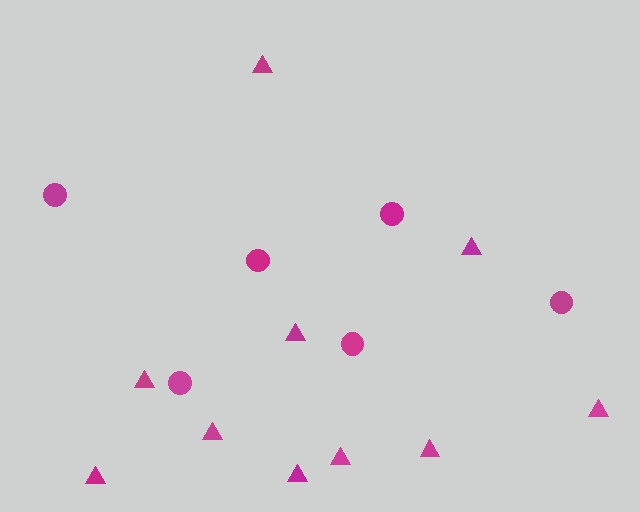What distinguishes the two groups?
There are 2 groups: one group of triangles (10) and one group of circles (6).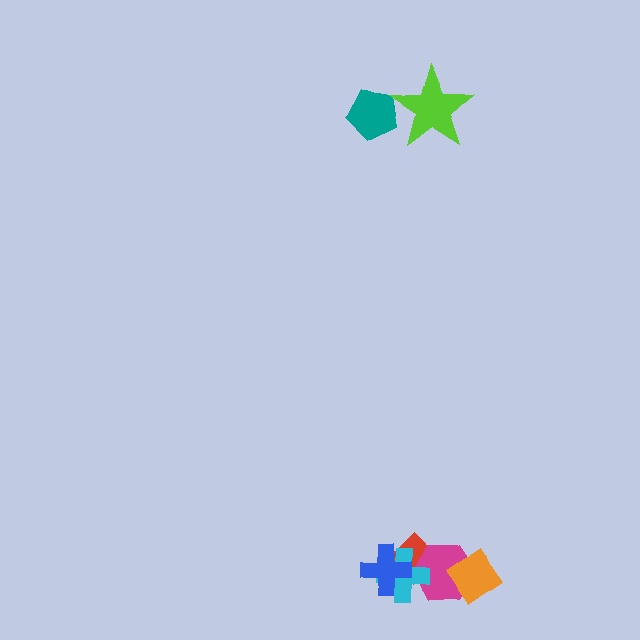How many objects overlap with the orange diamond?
1 object overlaps with the orange diamond.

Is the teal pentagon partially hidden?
Yes, it is partially covered by another shape.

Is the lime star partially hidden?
No, no other shape covers it.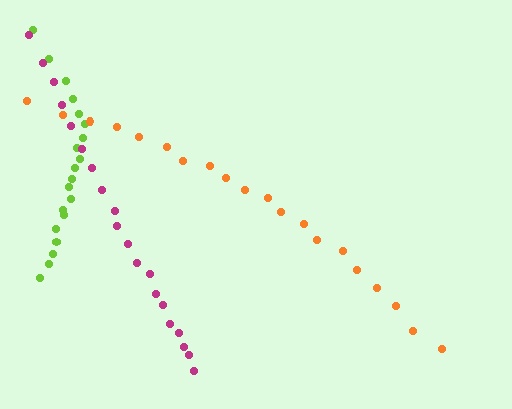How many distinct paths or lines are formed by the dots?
There are 3 distinct paths.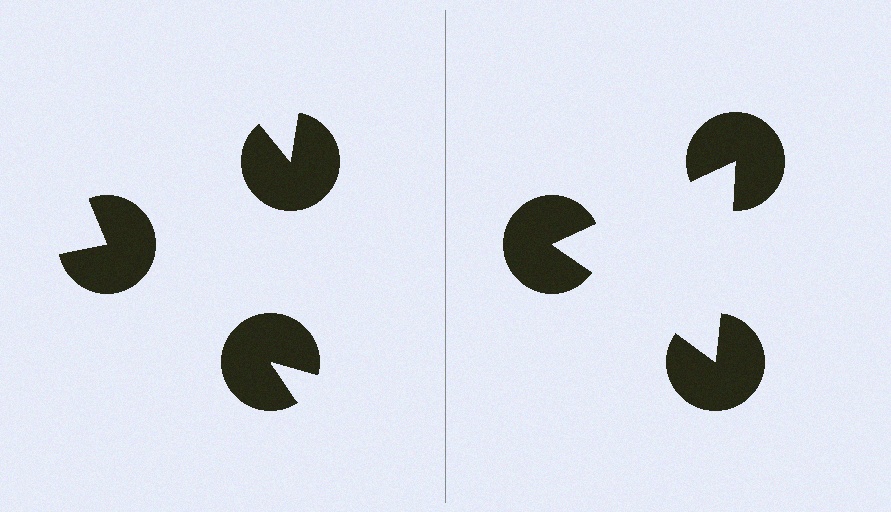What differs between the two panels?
The pac-man discs are positioned identically on both sides; only the wedge orientations differ. On the right they align to a triangle; on the left they are misaligned.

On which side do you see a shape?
An illusory triangle appears on the right side. On the left side the wedge cuts are rotated, so no coherent shape forms.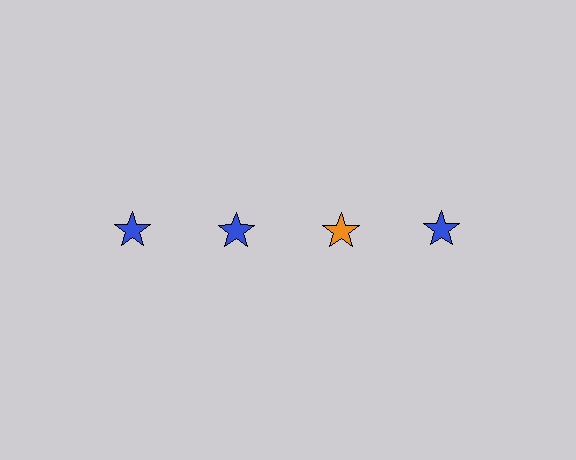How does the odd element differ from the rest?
It has a different color: orange instead of blue.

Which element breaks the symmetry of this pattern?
The orange star in the top row, center column breaks the symmetry. All other shapes are blue stars.